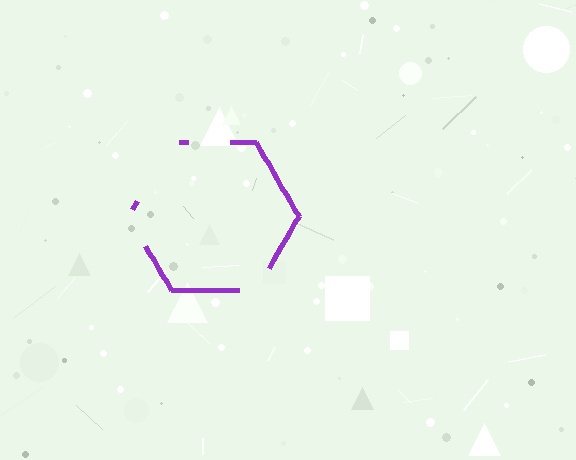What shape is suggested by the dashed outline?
The dashed outline suggests a hexagon.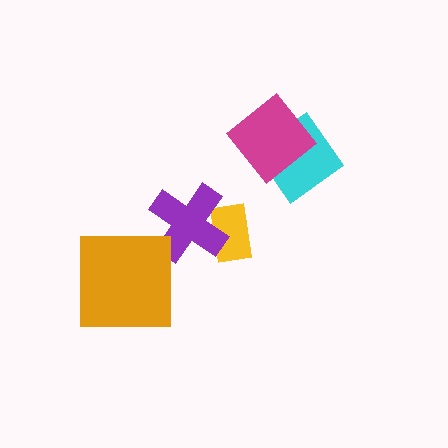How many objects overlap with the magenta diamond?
1 object overlaps with the magenta diamond.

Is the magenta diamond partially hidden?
No, no other shape covers it.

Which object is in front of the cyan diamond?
The magenta diamond is in front of the cyan diamond.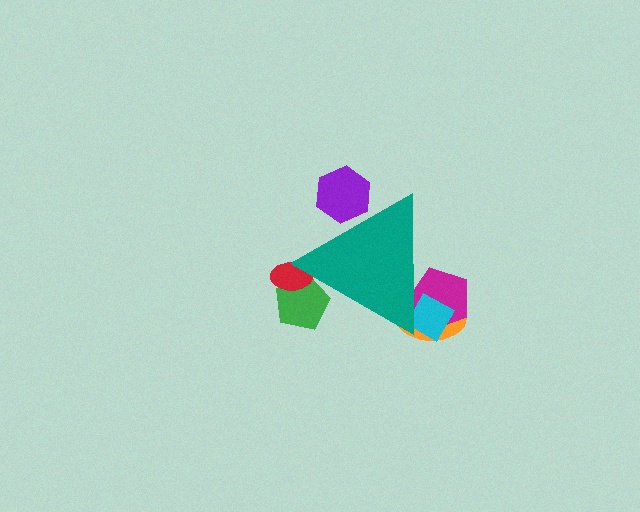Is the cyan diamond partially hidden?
Yes, the cyan diamond is partially hidden behind the teal triangle.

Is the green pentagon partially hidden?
Yes, the green pentagon is partially hidden behind the teal triangle.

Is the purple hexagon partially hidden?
Yes, the purple hexagon is partially hidden behind the teal triangle.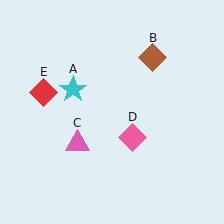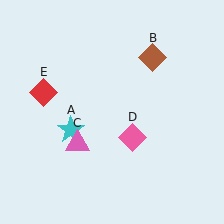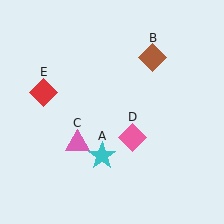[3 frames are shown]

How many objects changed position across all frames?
1 object changed position: cyan star (object A).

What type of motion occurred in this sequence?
The cyan star (object A) rotated counterclockwise around the center of the scene.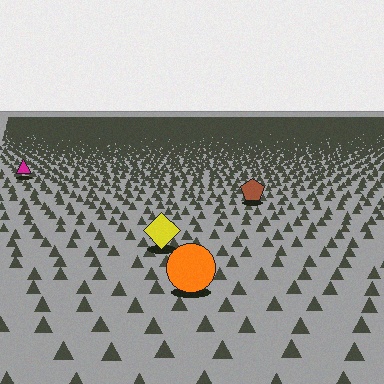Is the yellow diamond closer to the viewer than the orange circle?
No. The orange circle is closer — you can tell from the texture gradient: the ground texture is coarser near it.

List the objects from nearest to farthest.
From nearest to farthest: the orange circle, the yellow diamond, the brown pentagon, the magenta triangle.